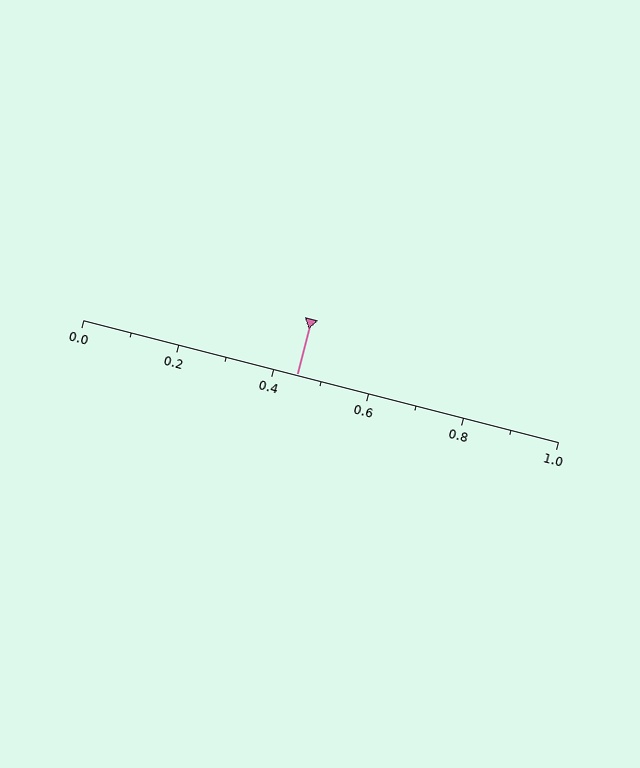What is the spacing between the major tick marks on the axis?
The major ticks are spaced 0.2 apart.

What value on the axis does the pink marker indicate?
The marker indicates approximately 0.45.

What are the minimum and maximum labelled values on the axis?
The axis runs from 0.0 to 1.0.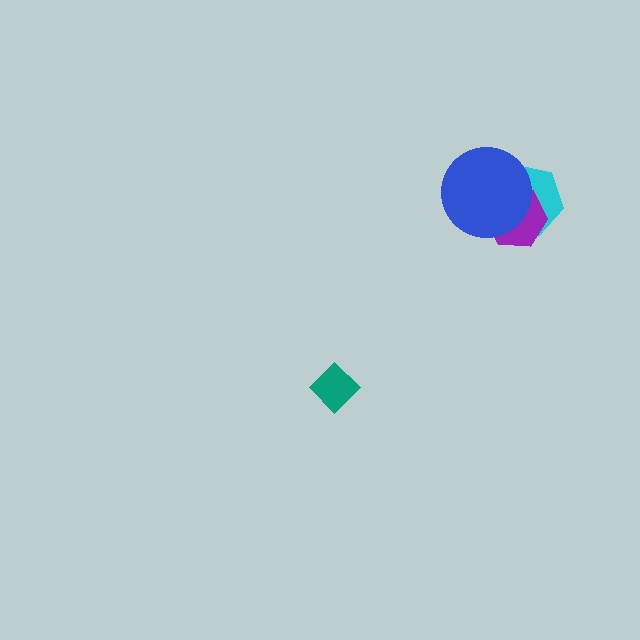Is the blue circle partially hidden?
No, no other shape covers it.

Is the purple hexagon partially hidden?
Yes, it is partially covered by another shape.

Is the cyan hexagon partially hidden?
Yes, it is partially covered by another shape.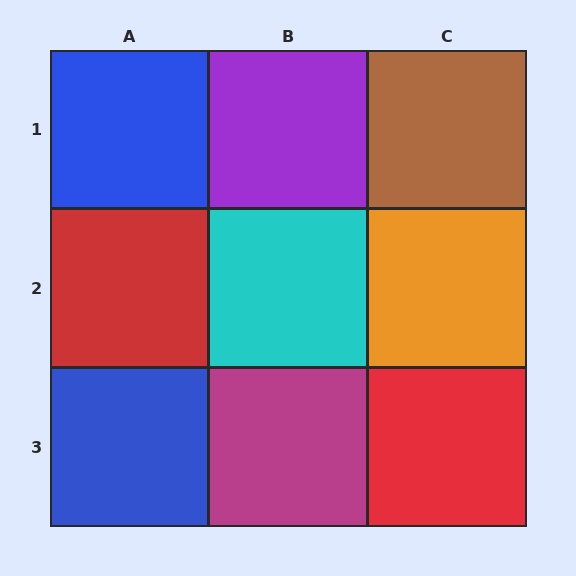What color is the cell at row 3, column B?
Magenta.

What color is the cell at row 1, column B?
Purple.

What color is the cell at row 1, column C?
Brown.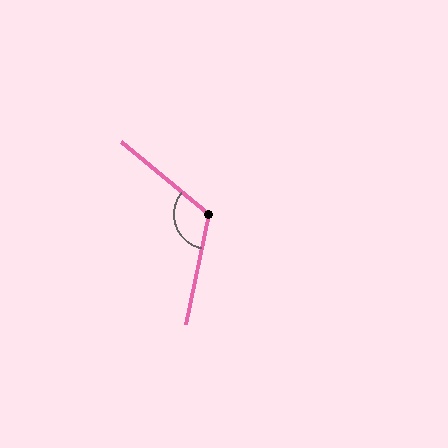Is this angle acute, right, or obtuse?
It is obtuse.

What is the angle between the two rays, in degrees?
Approximately 118 degrees.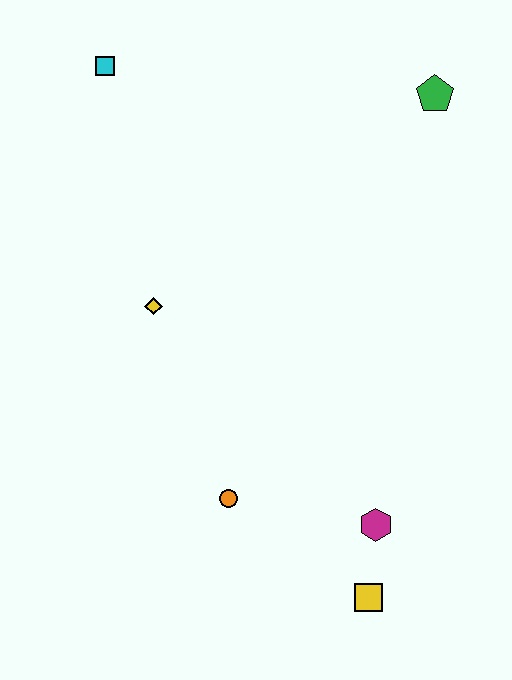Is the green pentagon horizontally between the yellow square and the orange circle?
No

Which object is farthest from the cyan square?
The yellow square is farthest from the cyan square.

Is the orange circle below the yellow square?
No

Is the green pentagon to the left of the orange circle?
No